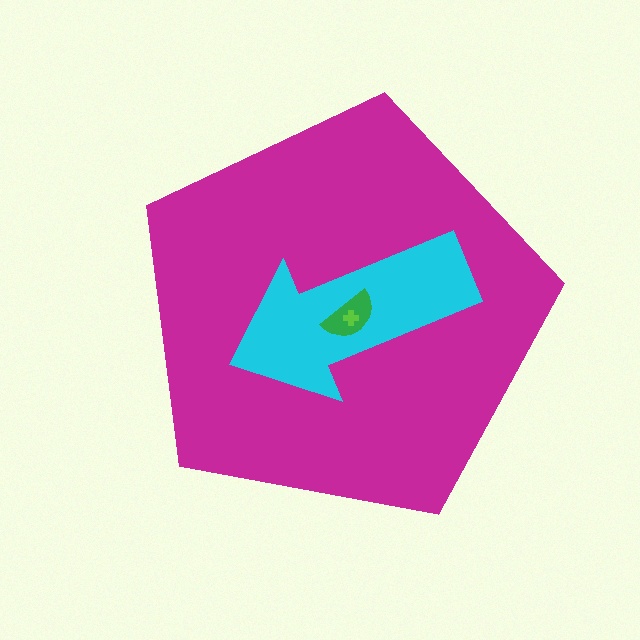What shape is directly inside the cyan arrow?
The green semicircle.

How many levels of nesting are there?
4.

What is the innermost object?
The lime cross.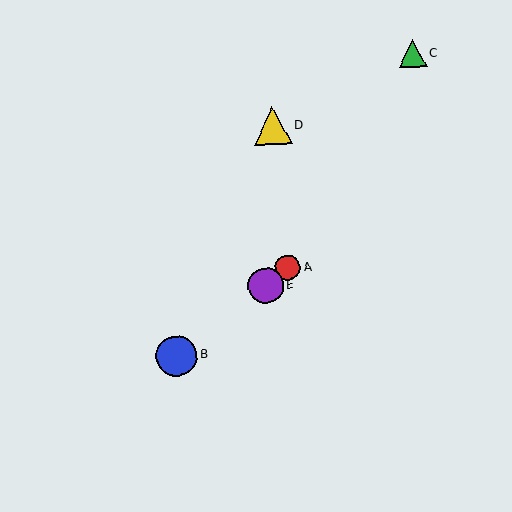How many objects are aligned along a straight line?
3 objects (A, B, E) are aligned along a straight line.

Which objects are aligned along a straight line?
Objects A, B, E are aligned along a straight line.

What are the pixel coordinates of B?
Object B is at (177, 356).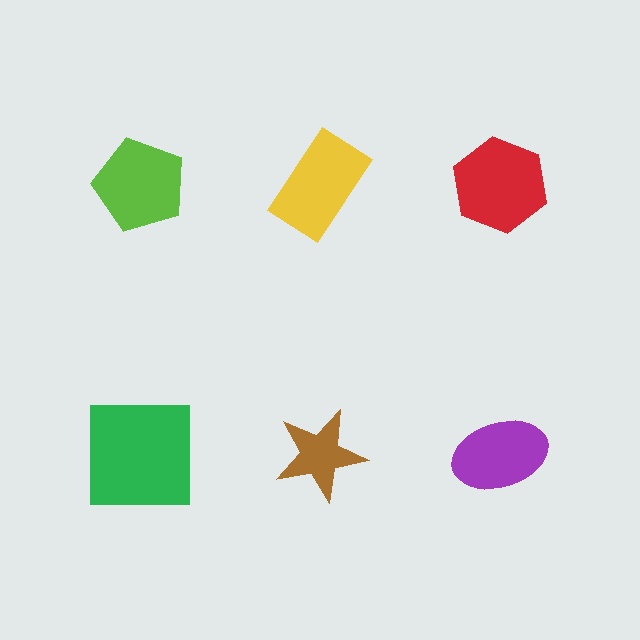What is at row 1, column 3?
A red hexagon.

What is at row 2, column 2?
A brown star.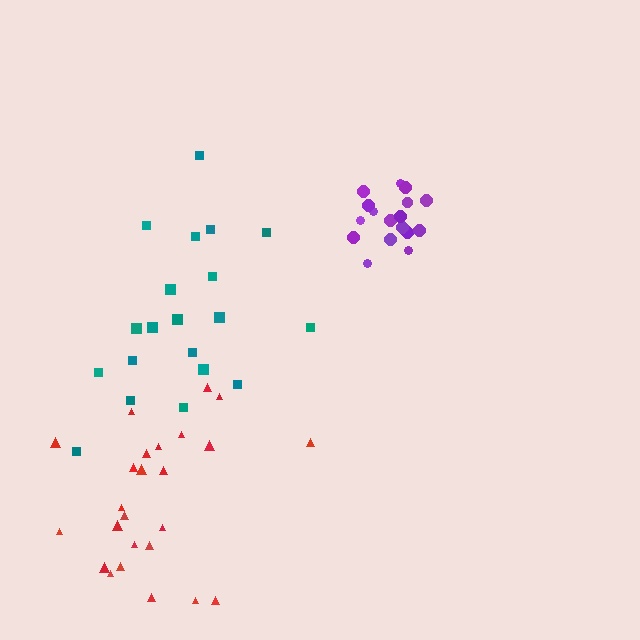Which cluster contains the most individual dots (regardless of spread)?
Red (25).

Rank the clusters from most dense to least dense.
purple, red, teal.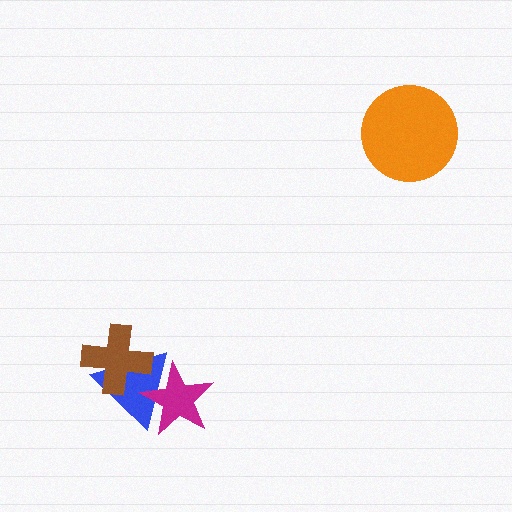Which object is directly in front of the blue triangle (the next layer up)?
The magenta star is directly in front of the blue triangle.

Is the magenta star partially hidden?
No, no other shape covers it.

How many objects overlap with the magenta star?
1 object overlaps with the magenta star.